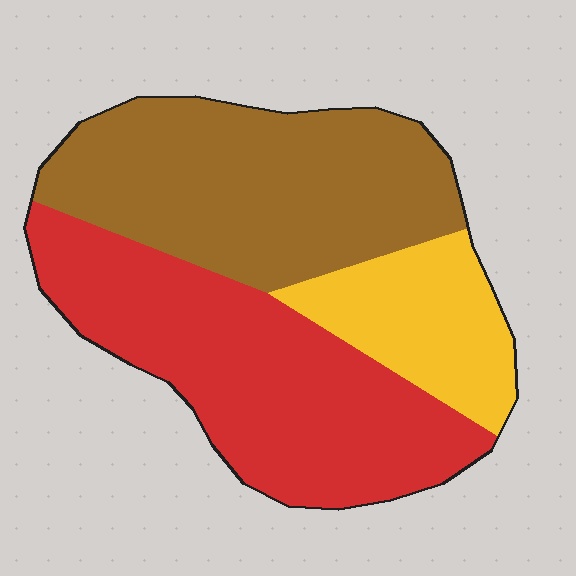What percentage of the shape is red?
Red takes up between a third and a half of the shape.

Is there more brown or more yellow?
Brown.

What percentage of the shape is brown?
Brown covers roughly 40% of the shape.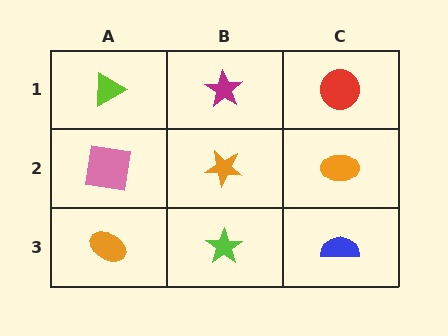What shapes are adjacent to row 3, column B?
An orange star (row 2, column B), an orange ellipse (row 3, column A), a blue semicircle (row 3, column C).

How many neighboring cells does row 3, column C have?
2.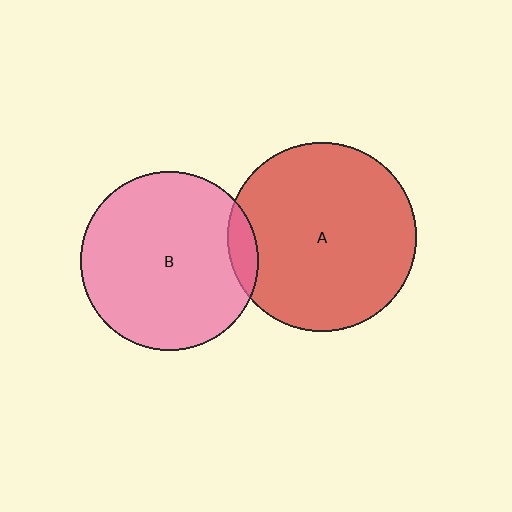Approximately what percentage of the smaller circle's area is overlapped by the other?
Approximately 10%.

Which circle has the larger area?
Circle A (red).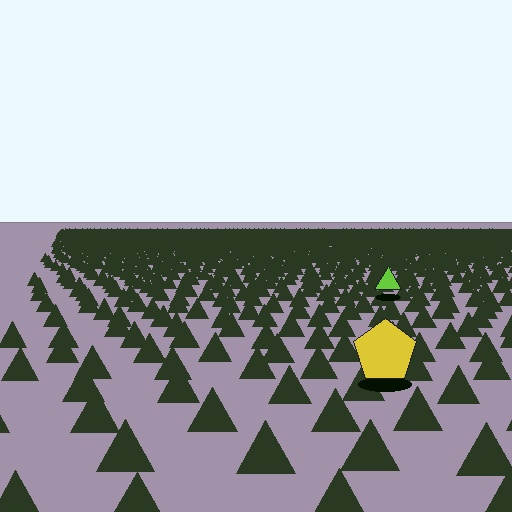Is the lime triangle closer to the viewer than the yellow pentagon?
No. The yellow pentagon is closer — you can tell from the texture gradient: the ground texture is coarser near it.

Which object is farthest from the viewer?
The lime triangle is farthest from the viewer. It appears smaller and the ground texture around it is denser.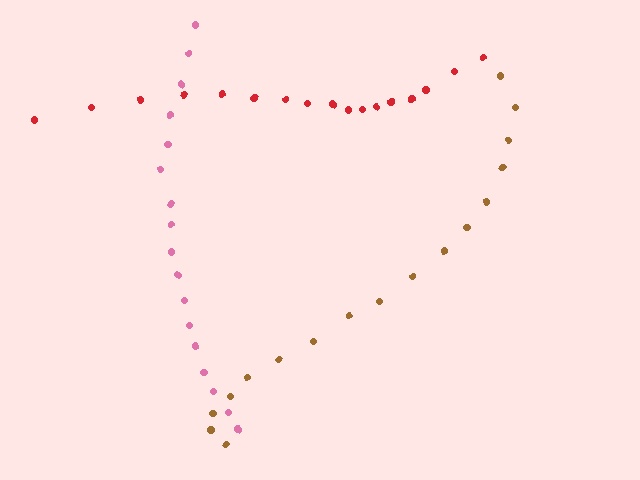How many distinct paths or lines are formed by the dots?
There are 3 distinct paths.